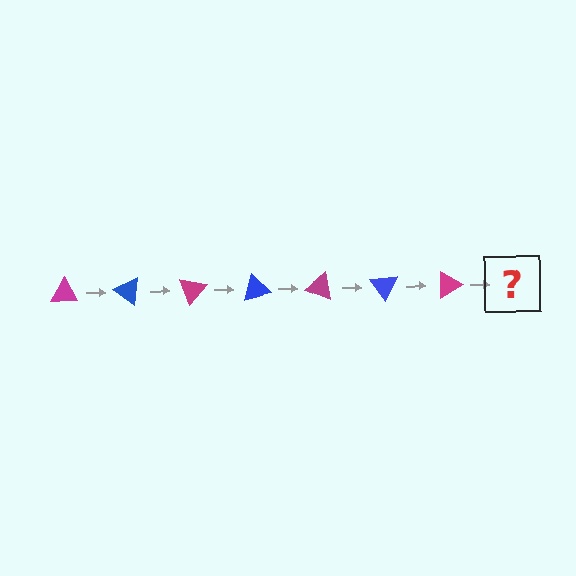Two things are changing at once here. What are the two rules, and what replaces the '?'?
The two rules are that it rotates 35 degrees each step and the color cycles through magenta and blue. The '?' should be a blue triangle, rotated 245 degrees from the start.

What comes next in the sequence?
The next element should be a blue triangle, rotated 245 degrees from the start.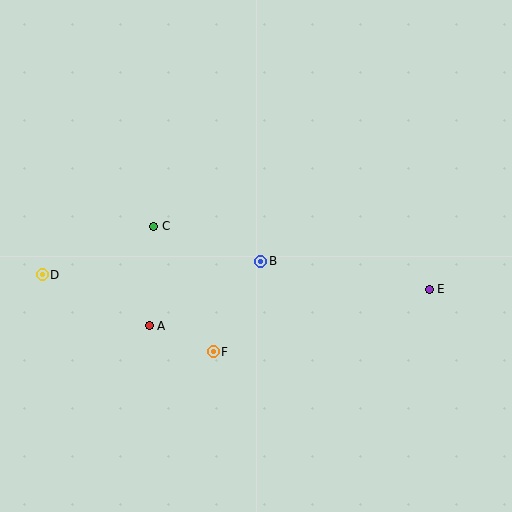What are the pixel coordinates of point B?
Point B is at (261, 261).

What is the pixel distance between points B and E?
The distance between B and E is 171 pixels.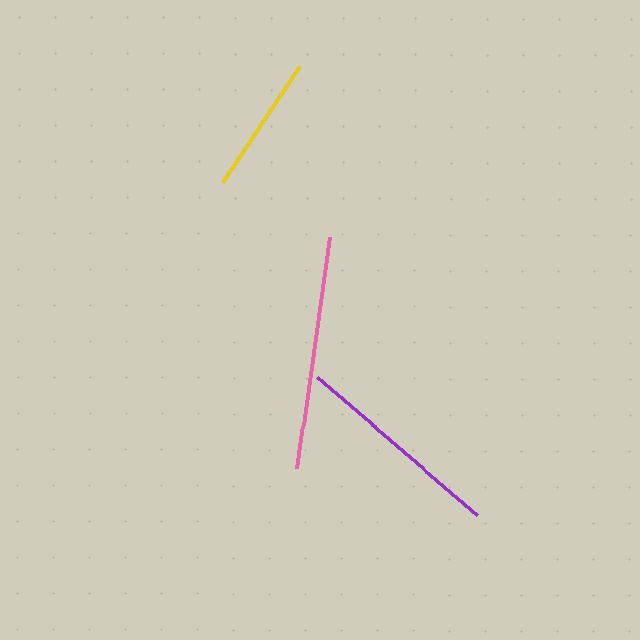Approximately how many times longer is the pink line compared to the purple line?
The pink line is approximately 1.1 times the length of the purple line.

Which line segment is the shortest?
The yellow line is the shortest at approximately 140 pixels.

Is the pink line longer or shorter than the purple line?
The pink line is longer than the purple line.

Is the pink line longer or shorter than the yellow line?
The pink line is longer than the yellow line.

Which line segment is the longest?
The pink line is the longest at approximately 233 pixels.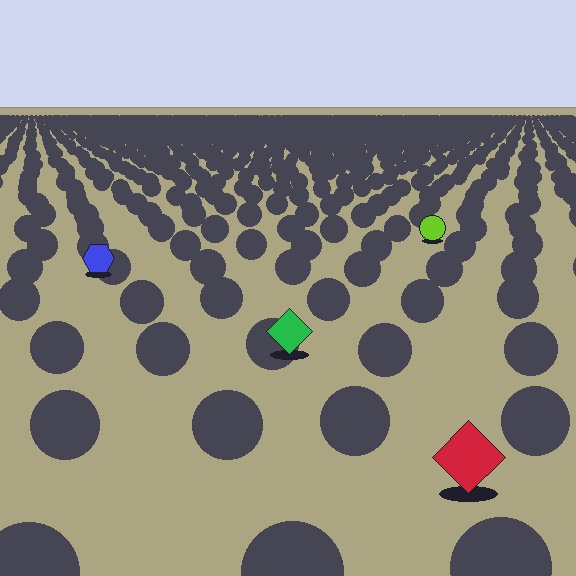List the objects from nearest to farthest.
From nearest to farthest: the red diamond, the green diamond, the blue hexagon, the lime circle.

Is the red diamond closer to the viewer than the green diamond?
Yes. The red diamond is closer — you can tell from the texture gradient: the ground texture is coarser near it.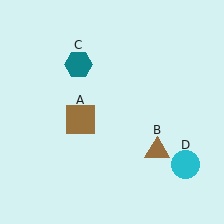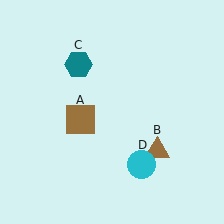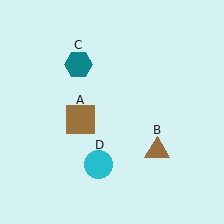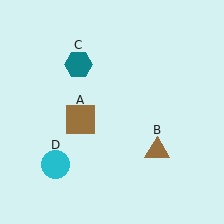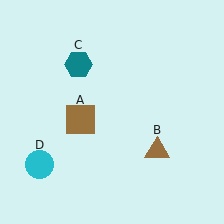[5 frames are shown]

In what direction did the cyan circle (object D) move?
The cyan circle (object D) moved left.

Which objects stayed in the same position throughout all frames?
Brown square (object A) and brown triangle (object B) and teal hexagon (object C) remained stationary.